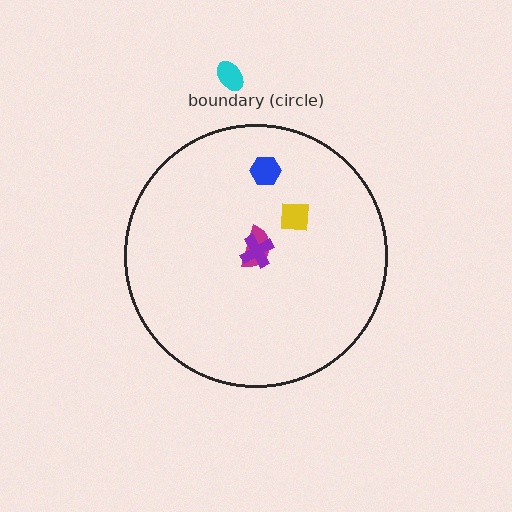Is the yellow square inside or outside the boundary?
Inside.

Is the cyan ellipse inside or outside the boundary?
Outside.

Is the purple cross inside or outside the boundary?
Inside.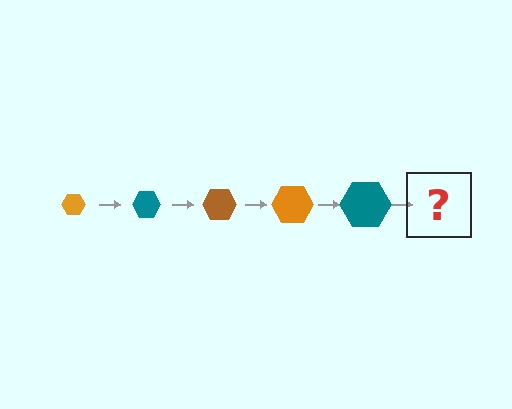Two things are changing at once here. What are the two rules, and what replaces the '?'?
The two rules are that the hexagon grows larger each step and the color cycles through orange, teal, and brown. The '?' should be a brown hexagon, larger than the previous one.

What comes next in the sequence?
The next element should be a brown hexagon, larger than the previous one.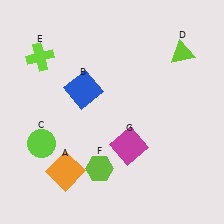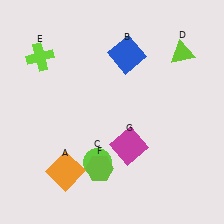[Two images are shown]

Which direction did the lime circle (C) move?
The lime circle (C) moved right.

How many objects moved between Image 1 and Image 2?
2 objects moved between the two images.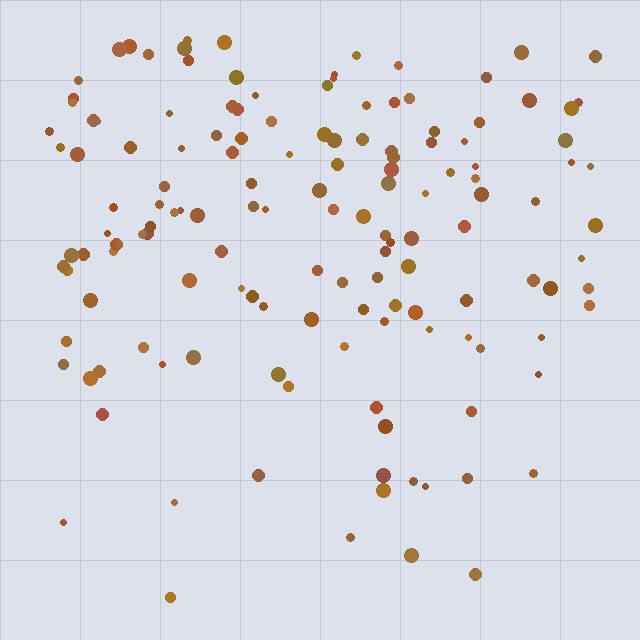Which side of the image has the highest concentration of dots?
The top.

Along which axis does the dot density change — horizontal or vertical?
Vertical.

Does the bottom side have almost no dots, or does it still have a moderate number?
Still a moderate number, just noticeably fewer than the top.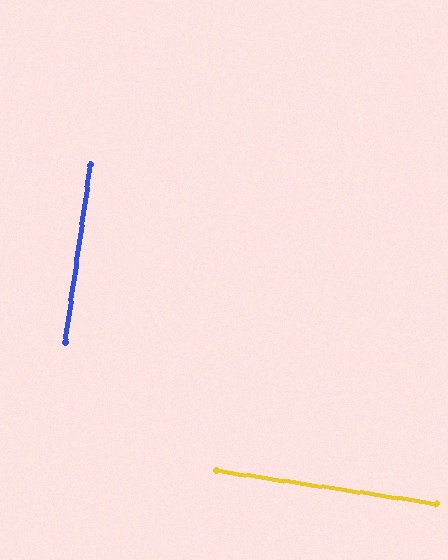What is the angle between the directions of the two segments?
Approximately 90 degrees.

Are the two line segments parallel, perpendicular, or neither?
Perpendicular — they meet at approximately 90°.